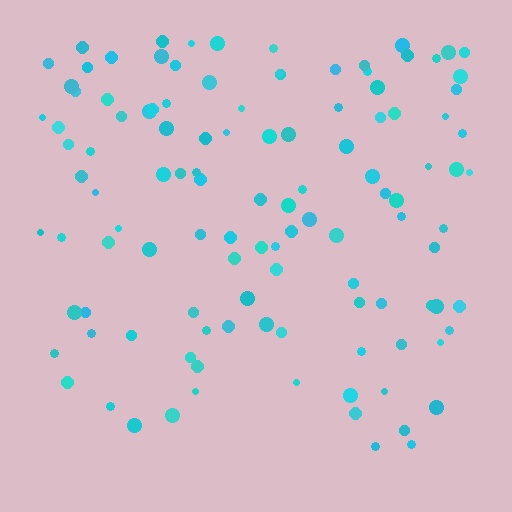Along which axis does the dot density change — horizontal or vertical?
Vertical.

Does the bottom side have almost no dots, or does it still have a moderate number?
Still a moderate number, just noticeably fewer than the top.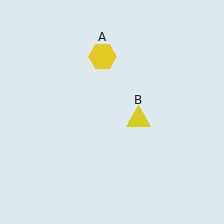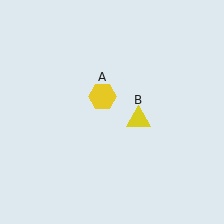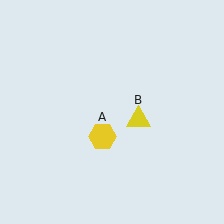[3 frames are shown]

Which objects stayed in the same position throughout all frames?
Yellow triangle (object B) remained stationary.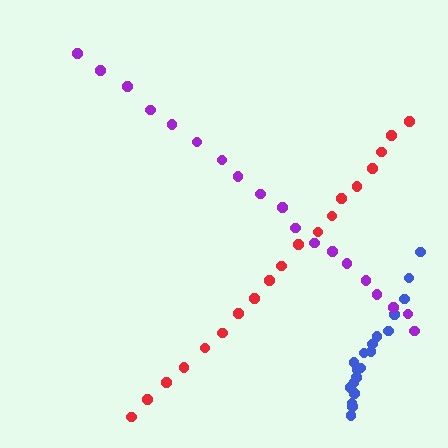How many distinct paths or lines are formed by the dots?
There are 3 distinct paths.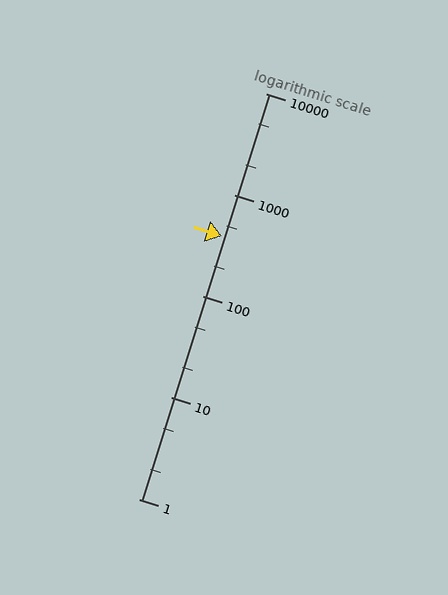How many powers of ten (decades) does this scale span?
The scale spans 4 decades, from 1 to 10000.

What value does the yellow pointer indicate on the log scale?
The pointer indicates approximately 390.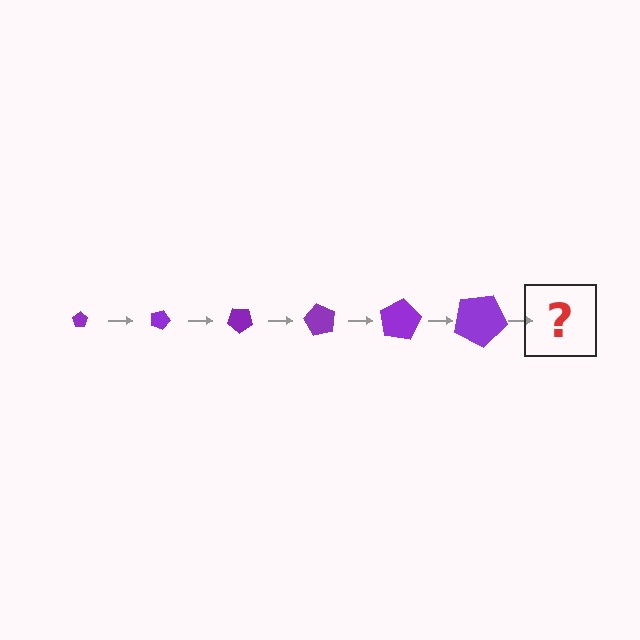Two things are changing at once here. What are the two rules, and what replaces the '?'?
The two rules are that the pentagon grows larger each step and it rotates 20 degrees each step. The '?' should be a pentagon, larger than the previous one and rotated 120 degrees from the start.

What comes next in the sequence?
The next element should be a pentagon, larger than the previous one and rotated 120 degrees from the start.